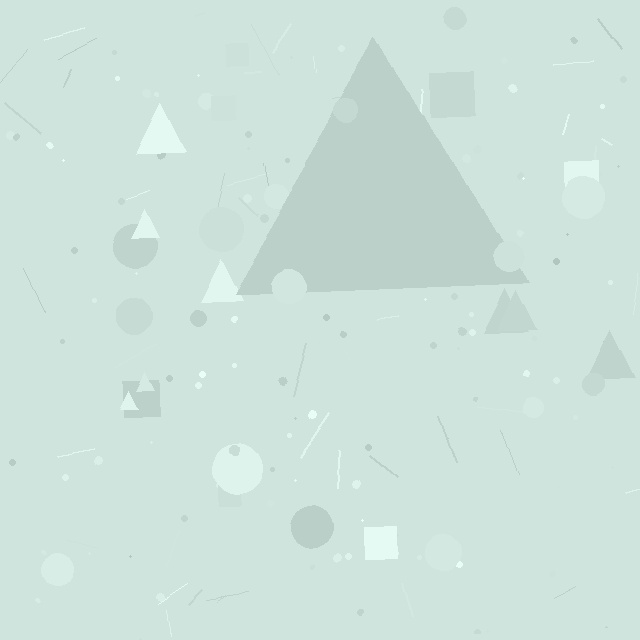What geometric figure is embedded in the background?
A triangle is embedded in the background.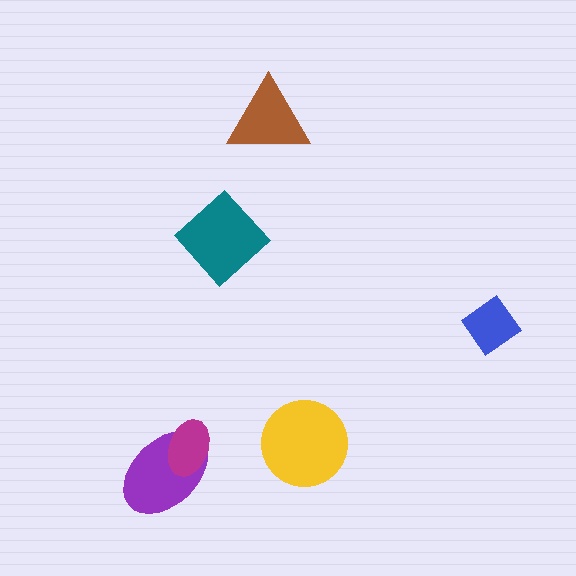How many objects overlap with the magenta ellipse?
1 object overlaps with the magenta ellipse.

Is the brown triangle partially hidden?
No, no other shape covers it.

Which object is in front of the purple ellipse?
The magenta ellipse is in front of the purple ellipse.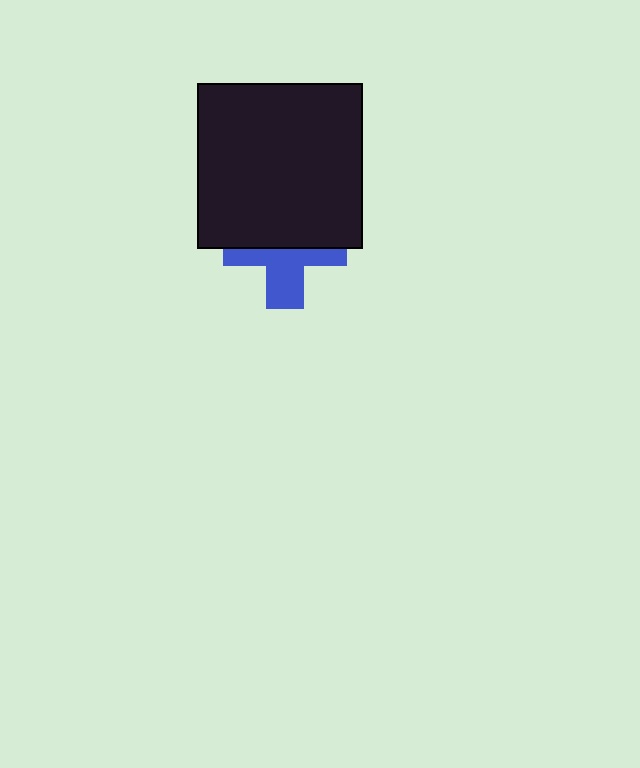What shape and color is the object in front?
The object in front is a black square.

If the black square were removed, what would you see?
You would see the complete blue cross.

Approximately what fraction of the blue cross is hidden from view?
Roughly 54% of the blue cross is hidden behind the black square.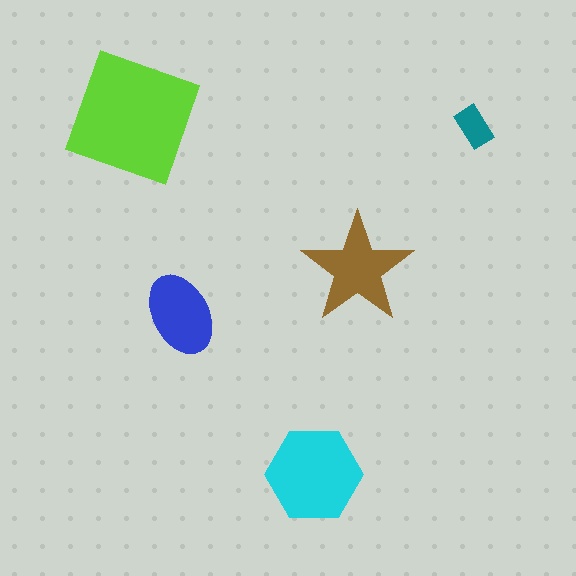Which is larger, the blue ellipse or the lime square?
The lime square.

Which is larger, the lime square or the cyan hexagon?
The lime square.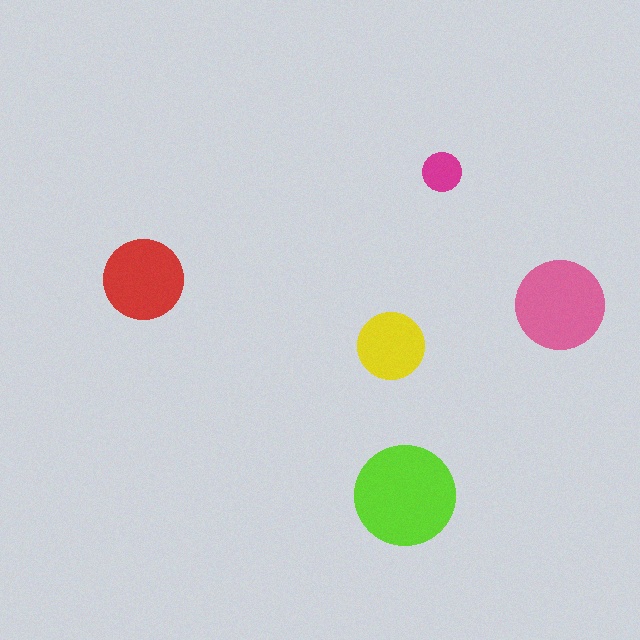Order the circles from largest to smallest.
the lime one, the pink one, the red one, the yellow one, the magenta one.